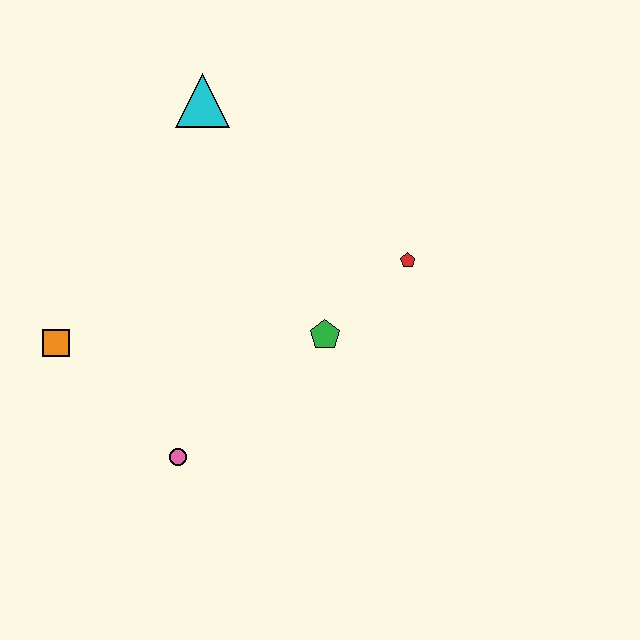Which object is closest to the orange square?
The pink circle is closest to the orange square.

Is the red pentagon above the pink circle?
Yes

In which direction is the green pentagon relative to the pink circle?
The green pentagon is to the right of the pink circle.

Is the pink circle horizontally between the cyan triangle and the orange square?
Yes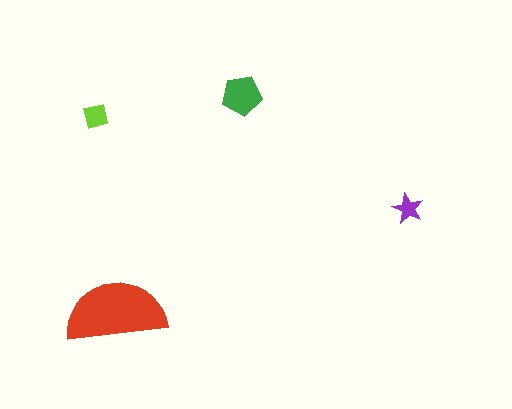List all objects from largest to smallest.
The red semicircle, the green pentagon, the lime square, the purple star.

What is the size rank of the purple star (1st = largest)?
4th.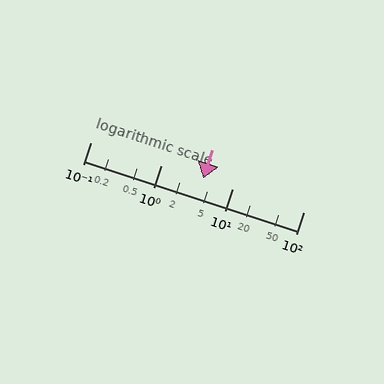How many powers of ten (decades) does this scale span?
The scale spans 3 decades, from 0.1 to 100.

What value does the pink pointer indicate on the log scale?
The pointer indicates approximately 3.9.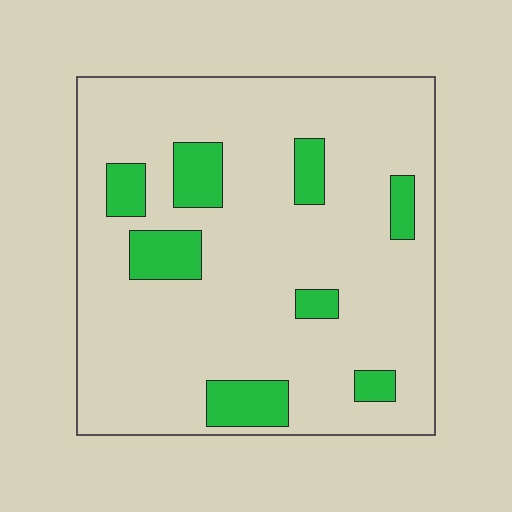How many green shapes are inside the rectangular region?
8.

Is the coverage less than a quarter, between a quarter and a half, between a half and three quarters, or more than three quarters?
Less than a quarter.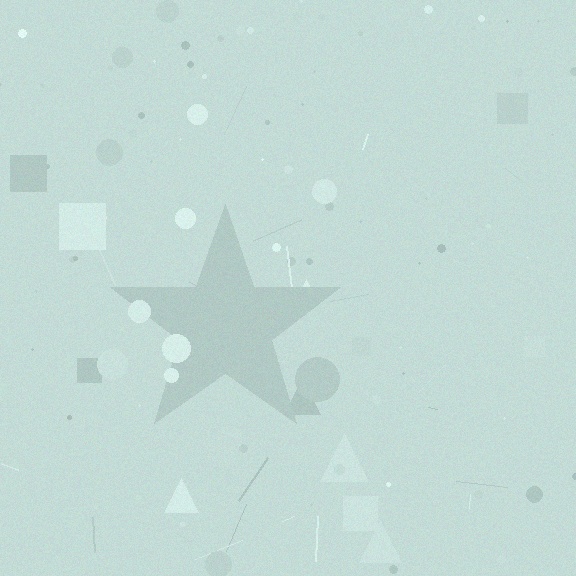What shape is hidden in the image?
A star is hidden in the image.